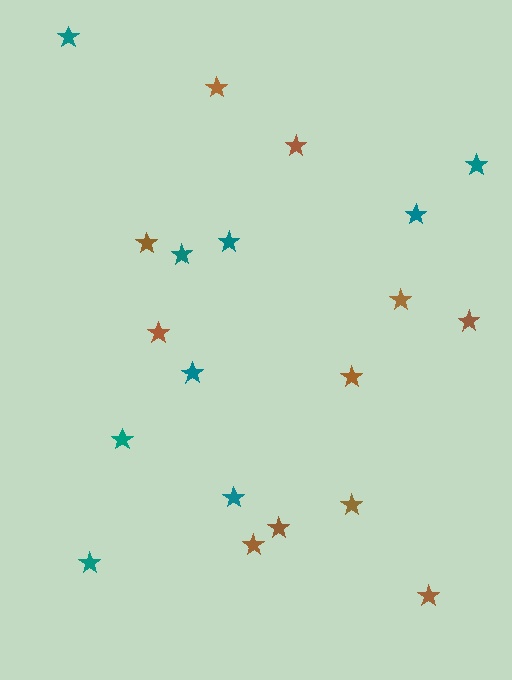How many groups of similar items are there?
There are 2 groups: one group of teal stars (9) and one group of brown stars (11).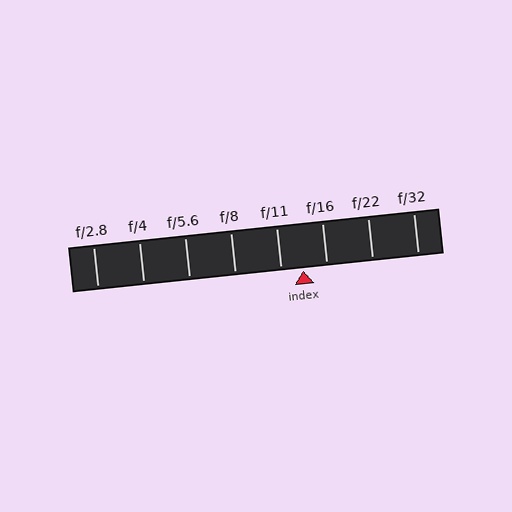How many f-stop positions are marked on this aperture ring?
There are 8 f-stop positions marked.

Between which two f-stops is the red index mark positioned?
The index mark is between f/11 and f/16.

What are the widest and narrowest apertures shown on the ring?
The widest aperture shown is f/2.8 and the narrowest is f/32.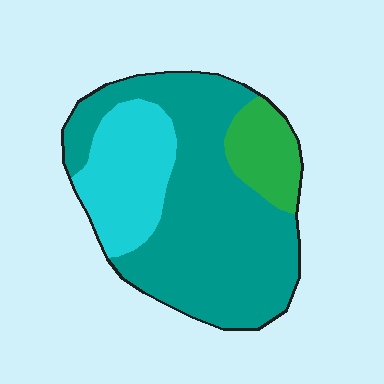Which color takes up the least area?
Green, at roughly 15%.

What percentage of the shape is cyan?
Cyan covers 23% of the shape.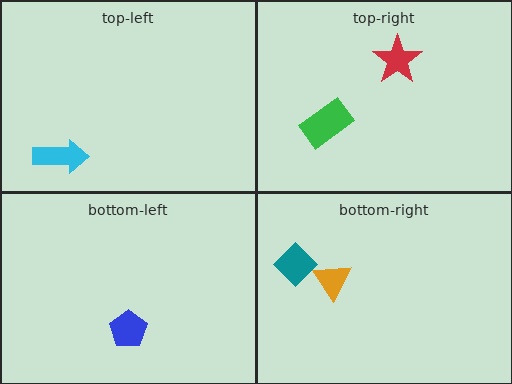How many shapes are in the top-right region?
2.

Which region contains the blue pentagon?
The bottom-left region.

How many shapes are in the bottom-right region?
2.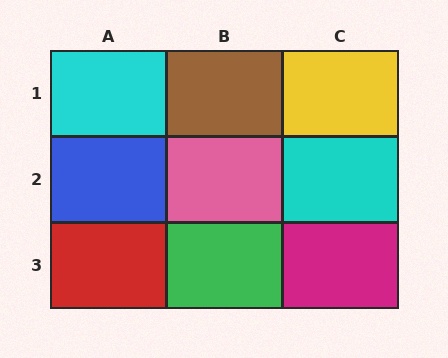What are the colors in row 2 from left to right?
Blue, pink, cyan.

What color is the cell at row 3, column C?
Magenta.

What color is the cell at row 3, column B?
Green.